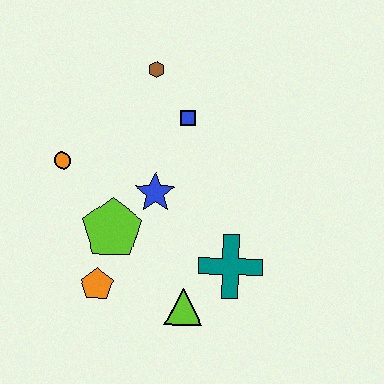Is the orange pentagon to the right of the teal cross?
No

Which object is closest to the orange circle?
The lime pentagon is closest to the orange circle.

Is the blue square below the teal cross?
No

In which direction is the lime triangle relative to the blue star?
The lime triangle is below the blue star.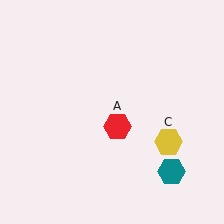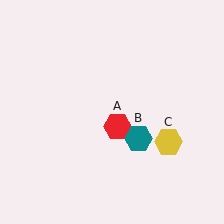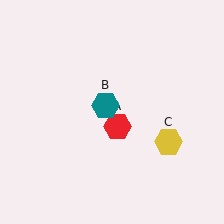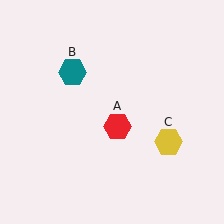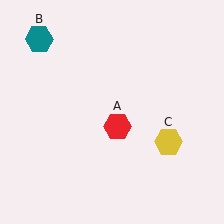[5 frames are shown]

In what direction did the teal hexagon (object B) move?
The teal hexagon (object B) moved up and to the left.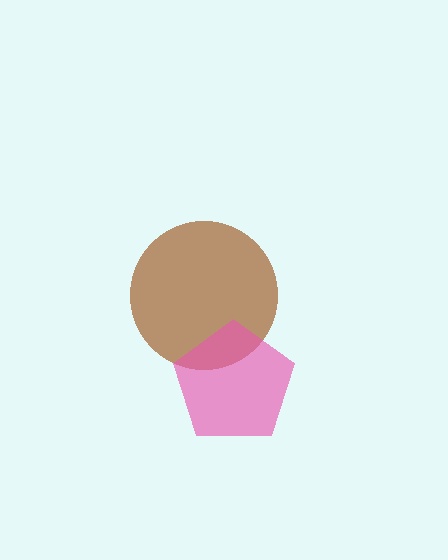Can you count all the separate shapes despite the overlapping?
Yes, there are 2 separate shapes.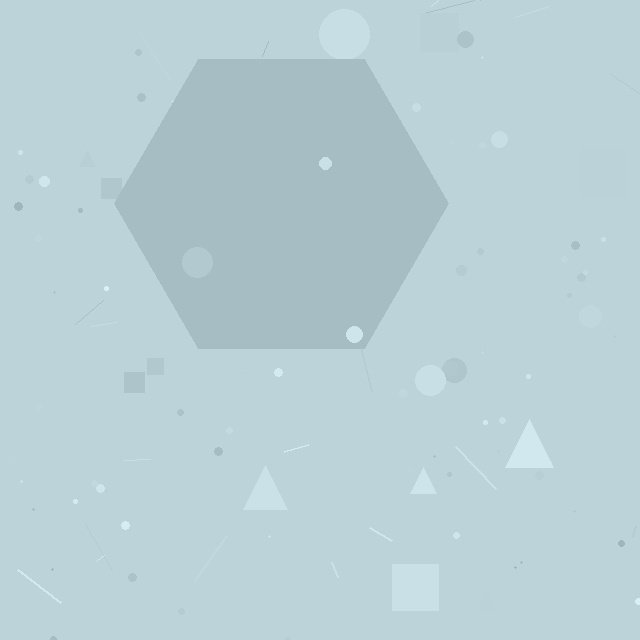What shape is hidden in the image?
A hexagon is hidden in the image.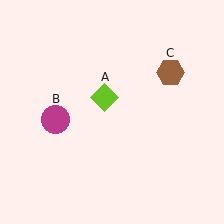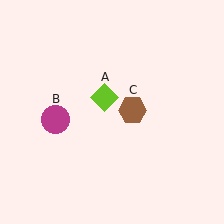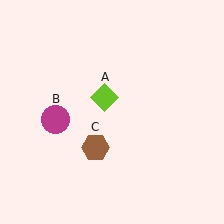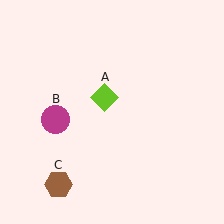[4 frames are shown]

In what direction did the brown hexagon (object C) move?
The brown hexagon (object C) moved down and to the left.